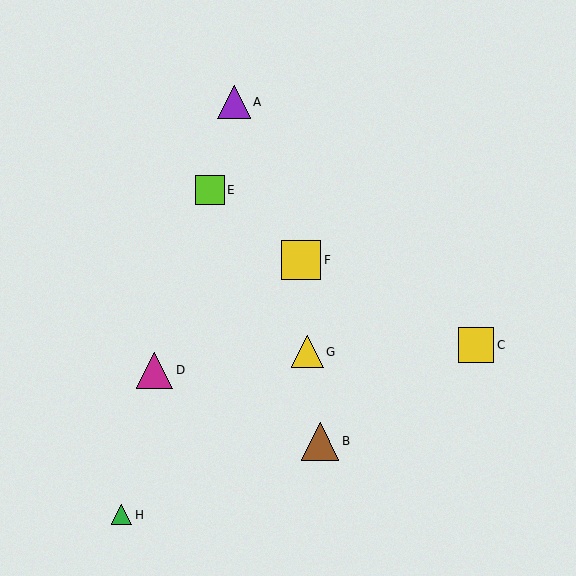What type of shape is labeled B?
Shape B is a brown triangle.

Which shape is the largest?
The yellow square (labeled F) is the largest.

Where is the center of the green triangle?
The center of the green triangle is at (122, 515).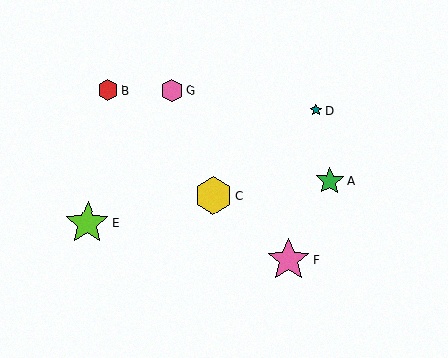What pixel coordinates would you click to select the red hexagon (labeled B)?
Click at (108, 90) to select the red hexagon B.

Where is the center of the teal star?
The center of the teal star is at (316, 110).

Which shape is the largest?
The lime star (labeled E) is the largest.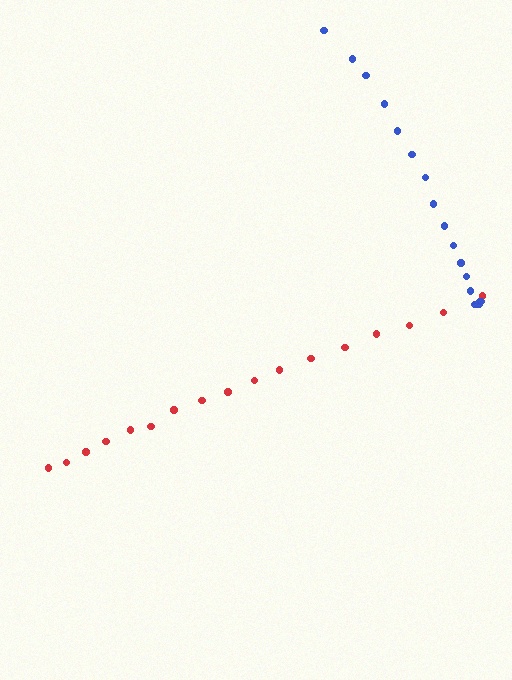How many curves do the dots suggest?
There are 2 distinct paths.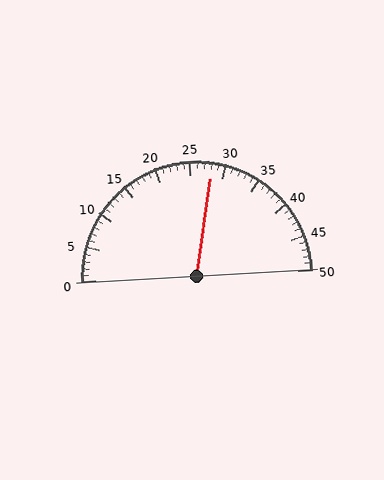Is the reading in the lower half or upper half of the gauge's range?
The reading is in the upper half of the range (0 to 50).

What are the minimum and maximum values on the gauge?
The gauge ranges from 0 to 50.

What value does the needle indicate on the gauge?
The needle indicates approximately 28.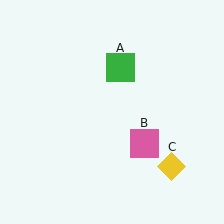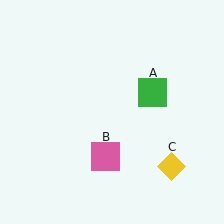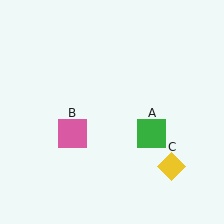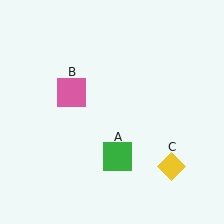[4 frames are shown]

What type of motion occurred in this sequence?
The green square (object A), pink square (object B) rotated clockwise around the center of the scene.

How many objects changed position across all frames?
2 objects changed position: green square (object A), pink square (object B).